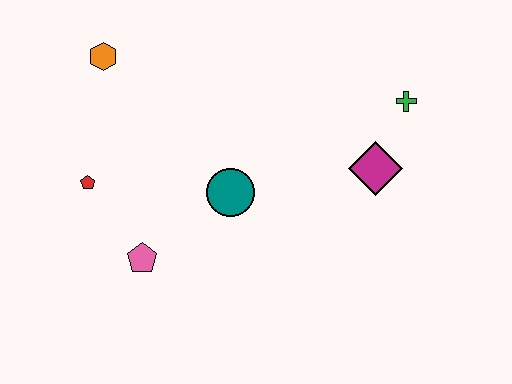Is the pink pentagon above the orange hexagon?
No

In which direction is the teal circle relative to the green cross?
The teal circle is to the left of the green cross.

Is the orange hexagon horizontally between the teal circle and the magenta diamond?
No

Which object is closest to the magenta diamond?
The green cross is closest to the magenta diamond.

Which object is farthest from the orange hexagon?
The green cross is farthest from the orange hexagon.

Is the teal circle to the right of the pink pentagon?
Yes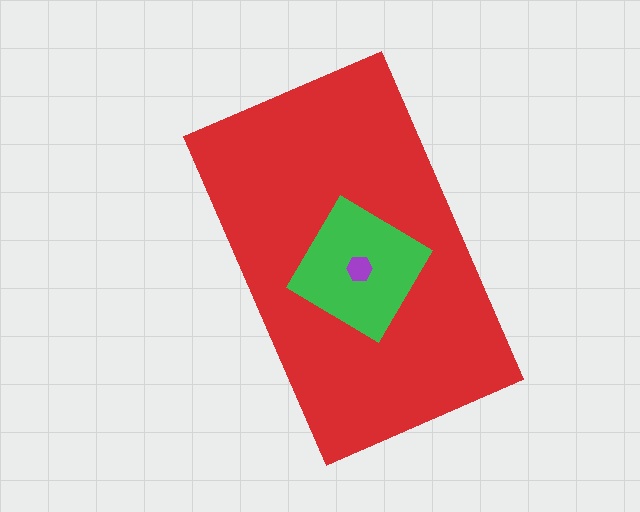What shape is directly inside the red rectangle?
The green diamond.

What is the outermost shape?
The red rectangle.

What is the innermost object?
The purple hexagon.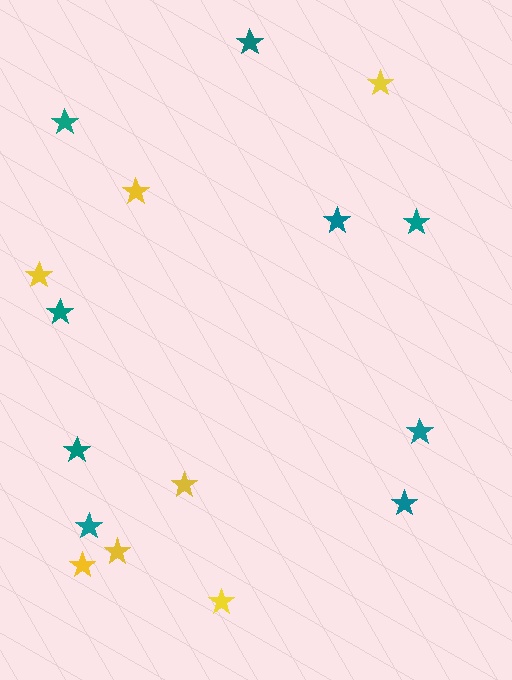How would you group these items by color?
There are 2 groups: one group of yellow stars (7) and one group of teal stars (9).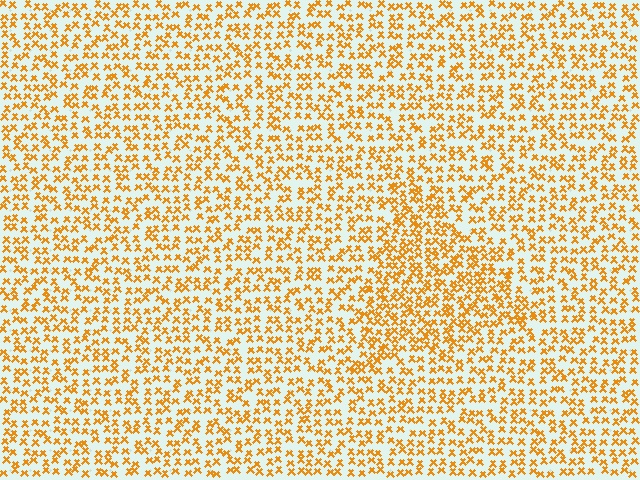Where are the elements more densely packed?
The elements are more densely packed inside the triangle boundary.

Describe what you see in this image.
The image contains small orange elements arranged at two different densities. A triangle-shaped region is visible where the elements are more densely packed than the surrounding area.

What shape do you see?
I see a triangle.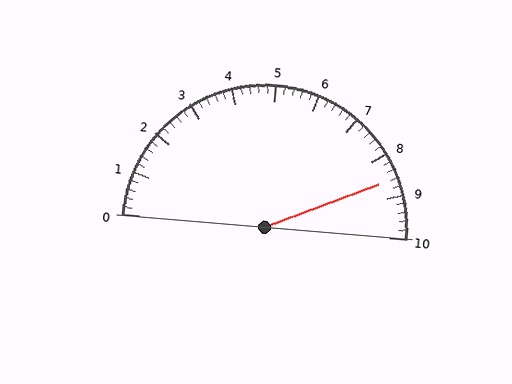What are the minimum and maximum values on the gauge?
The gauge ranges from 0 to 10.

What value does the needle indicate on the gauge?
The needle indicates approximately 8.6.